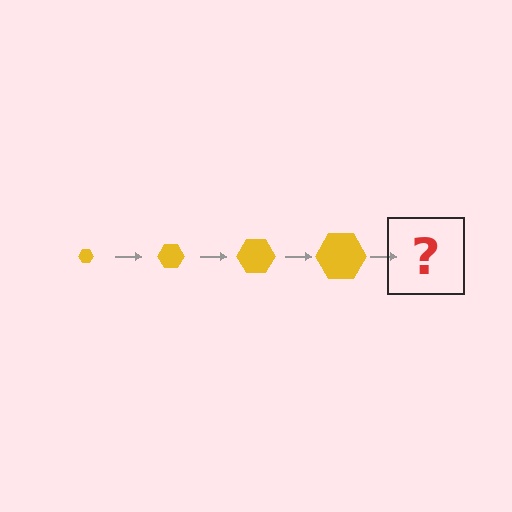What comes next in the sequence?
The next element should be a yellow hexagon, larger than the previous one.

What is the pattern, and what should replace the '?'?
The pattern is that the hexagon gets progressively larger each step. The '?' should be a yellow hexagon, larger than the previous one.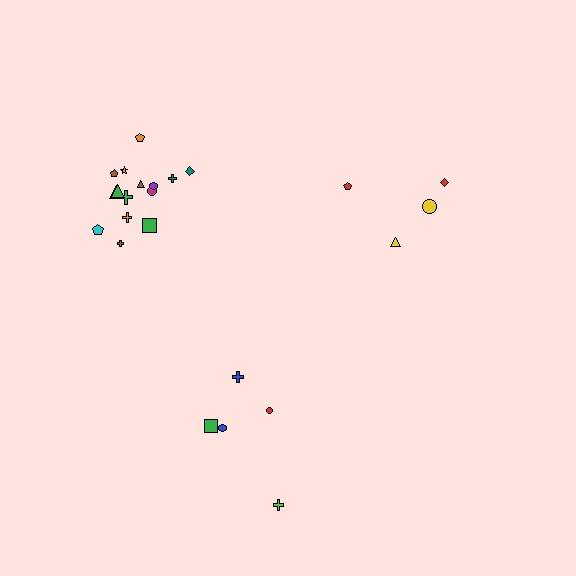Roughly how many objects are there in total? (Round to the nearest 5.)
Roughly 25 objects in total.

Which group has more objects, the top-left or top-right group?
The top-left group.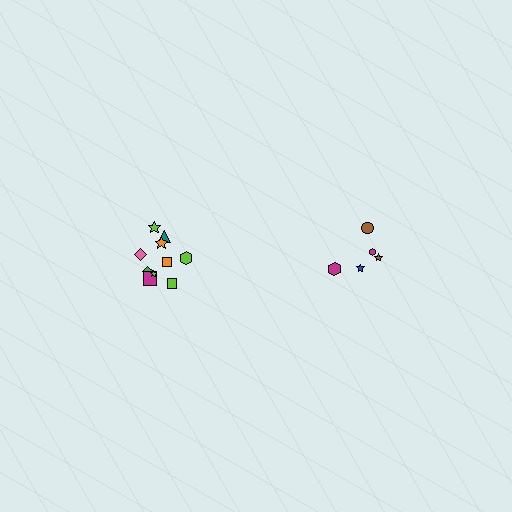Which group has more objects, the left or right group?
The left group.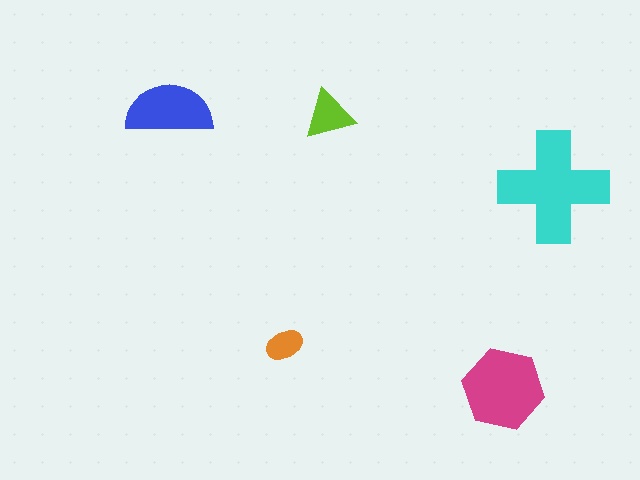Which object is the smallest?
The orange ellipse.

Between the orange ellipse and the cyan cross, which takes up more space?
The cyan cross.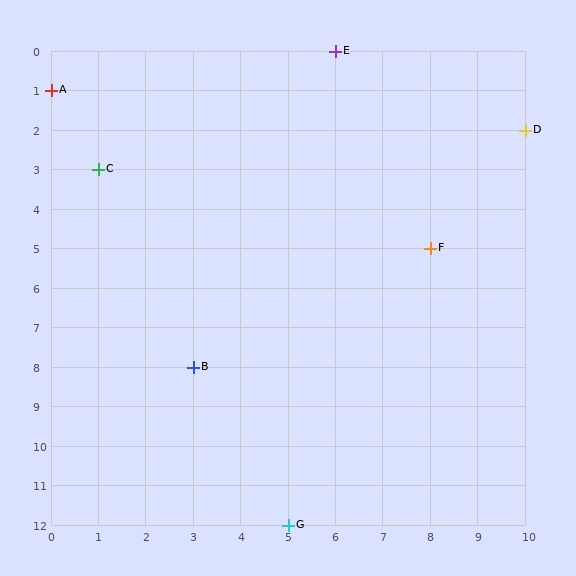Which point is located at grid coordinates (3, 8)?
Point B is at (3, 8).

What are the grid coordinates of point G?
Point G is at grid coordinates (5, 12).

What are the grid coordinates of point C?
Point C is at grid coordinates (1, 3).